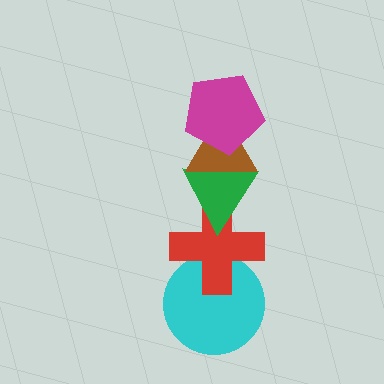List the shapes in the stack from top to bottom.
From top to bottom: the magenta pentagon, the brown triangle, the green triangle, the red cross, the cyan circle.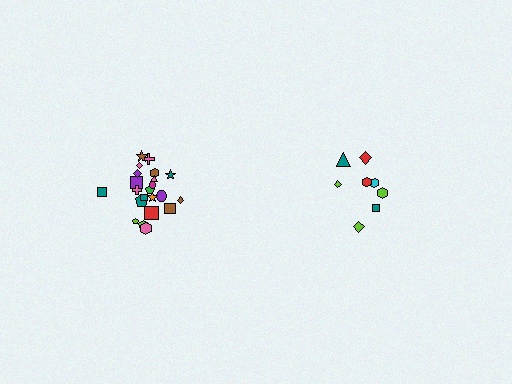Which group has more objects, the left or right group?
The left group.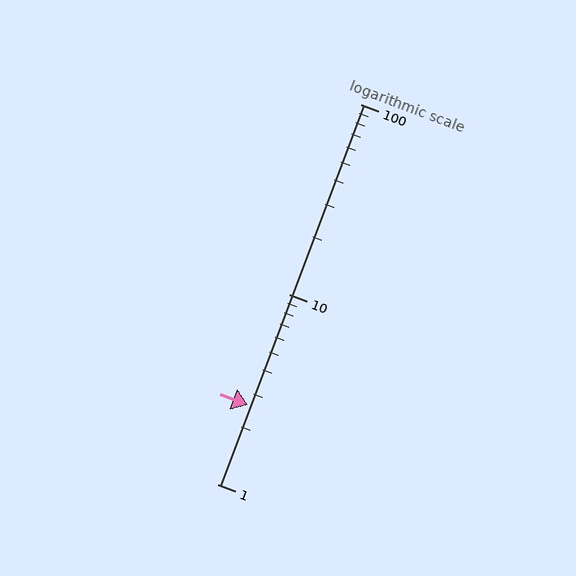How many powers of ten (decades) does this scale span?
The scale spans 2 decades, from 1 to 100.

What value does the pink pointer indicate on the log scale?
The pointer indicates approximately 2.6.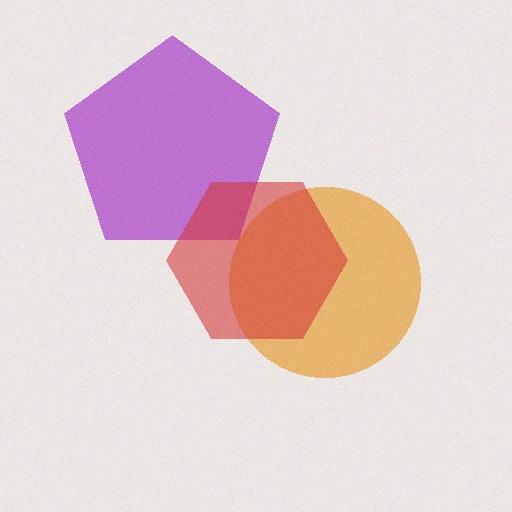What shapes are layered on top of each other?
The layered shapes are: a purple pentagon, an orange circle, a red hexagon.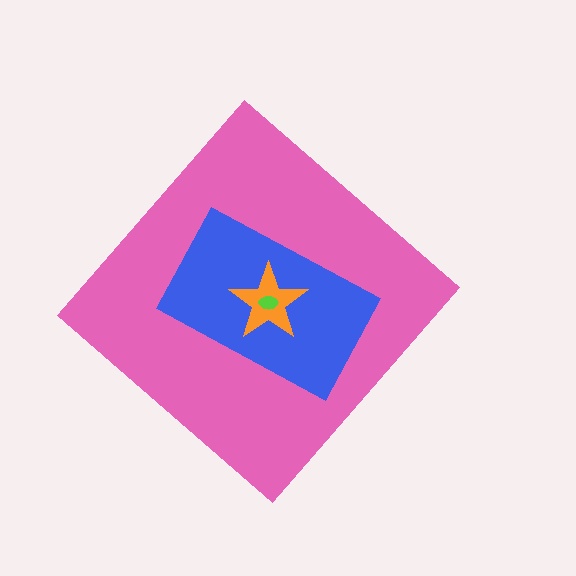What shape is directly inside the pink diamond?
The blue rectangle.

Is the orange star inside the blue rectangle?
Yes.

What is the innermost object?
The lime ellipse.